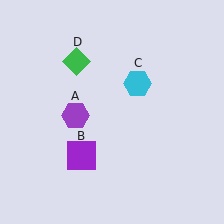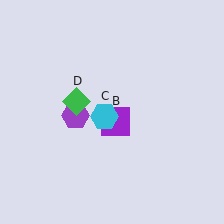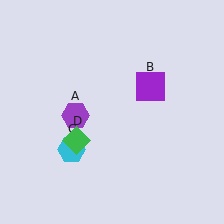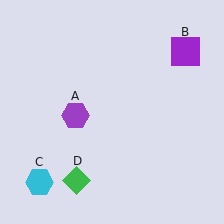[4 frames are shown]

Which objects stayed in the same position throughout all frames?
Purple hexagon (object A) remained stationary.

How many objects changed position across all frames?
3 objects changed position: purple square (object B), cyan hexagon (object C), green diamond (object D).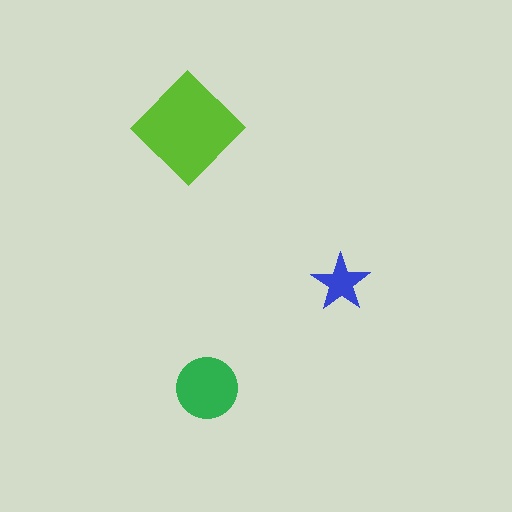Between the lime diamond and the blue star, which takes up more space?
The lime diamond.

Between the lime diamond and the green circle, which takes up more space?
The lime diamond.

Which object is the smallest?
The blue star.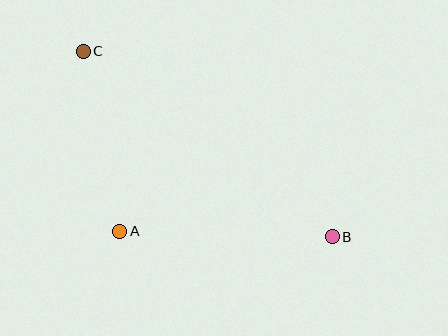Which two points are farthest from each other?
Points B and C are farthest from each other.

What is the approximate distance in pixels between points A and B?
The distance between A and B is approximately 213 pixels.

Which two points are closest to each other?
Points A and C are closest to each other.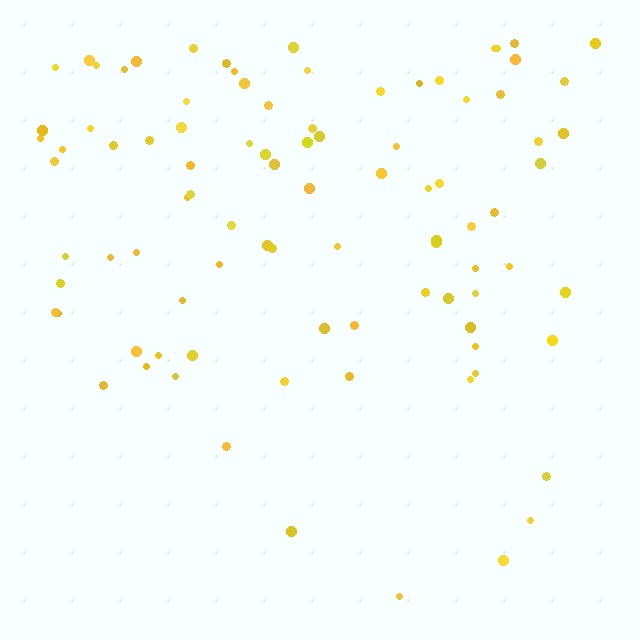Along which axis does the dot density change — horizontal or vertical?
Vertical.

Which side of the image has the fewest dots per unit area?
The bottom.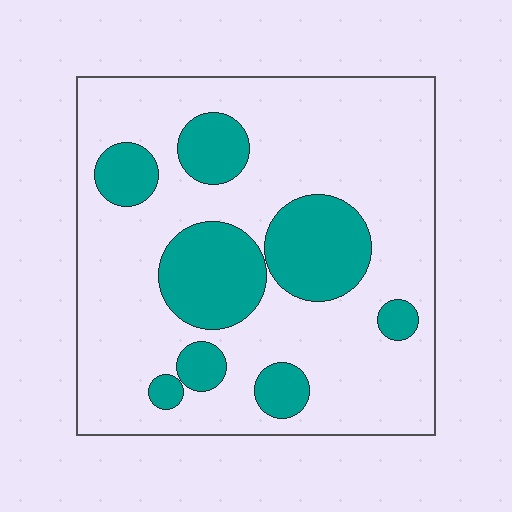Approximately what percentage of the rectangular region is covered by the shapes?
Approximately 25%.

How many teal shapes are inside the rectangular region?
8.